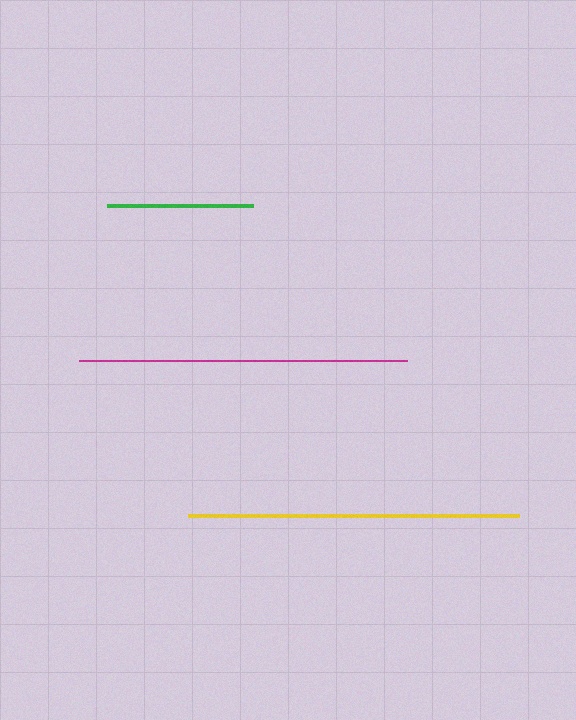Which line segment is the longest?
The yellow line is the longest at approximately 331 pixels.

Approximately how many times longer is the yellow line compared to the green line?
The yellow line is approximately 2.3 times the length of the green line.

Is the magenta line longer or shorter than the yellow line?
The yellow line is longer than the magenta line.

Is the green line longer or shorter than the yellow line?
The yellow line is longer than the green line.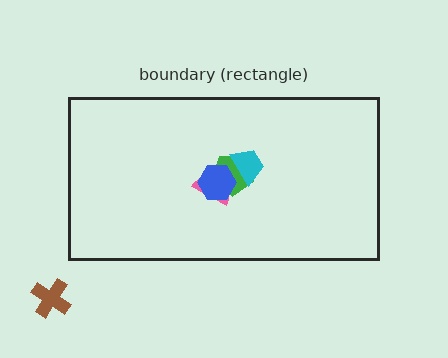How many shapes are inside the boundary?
4 inside, 1 outside.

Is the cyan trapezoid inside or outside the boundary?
Inside.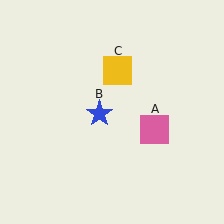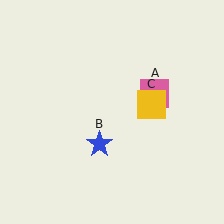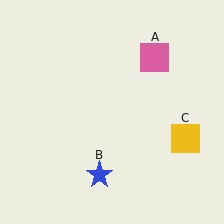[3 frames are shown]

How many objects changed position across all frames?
3 objects changed position: pink square (object A), blue star (object B), yellow square (object C).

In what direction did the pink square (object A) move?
The pink square (object A) moved up.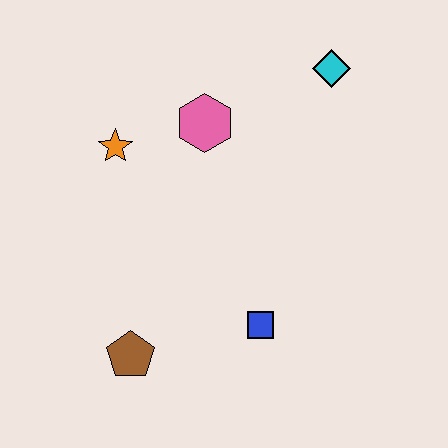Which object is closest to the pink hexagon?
The orange star is closest to the pink hexagon.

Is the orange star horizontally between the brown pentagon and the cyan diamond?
No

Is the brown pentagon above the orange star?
No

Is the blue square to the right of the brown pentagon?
Yes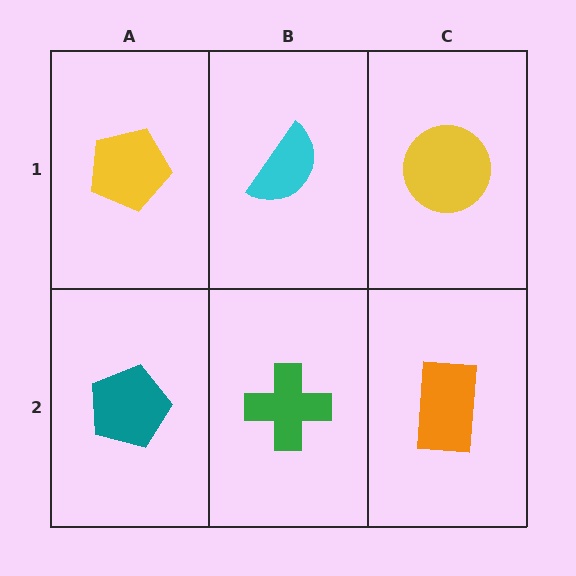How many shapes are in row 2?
3 shapes.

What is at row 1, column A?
A yellow pentagon.